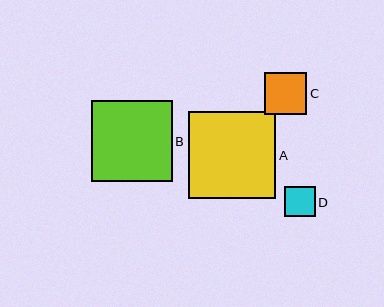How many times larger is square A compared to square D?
Square A is approximately 2.9 times the size of square D.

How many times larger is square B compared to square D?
Square B is approximately 2.7 times the size of square D.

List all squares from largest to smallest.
From largest to smallest: A, B, C, D.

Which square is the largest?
Square A is the largest with a size of approximately 88 pixels.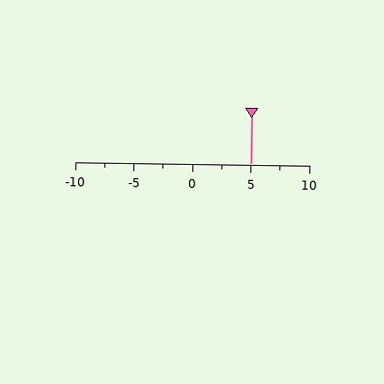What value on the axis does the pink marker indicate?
The marker indicates approximately 5.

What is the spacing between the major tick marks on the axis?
The major ticks are spaced 5 apart.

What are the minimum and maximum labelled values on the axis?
The axis runs from -10 to 10.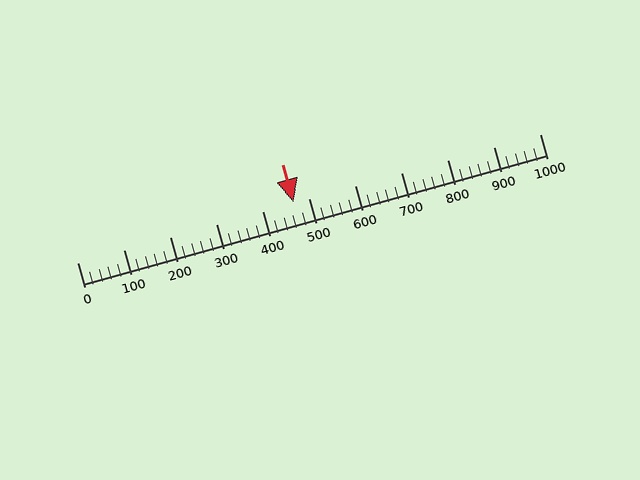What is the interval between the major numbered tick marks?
The major tick marks are spaced 100 units apart.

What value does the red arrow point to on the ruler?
The red arrow points to approximately 469.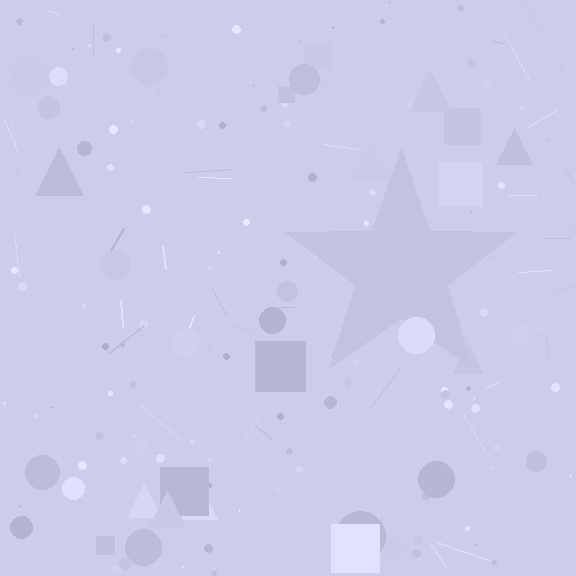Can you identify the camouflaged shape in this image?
The camouflaged shape is a star.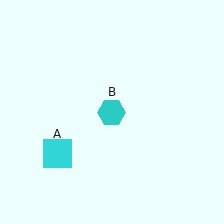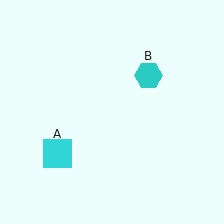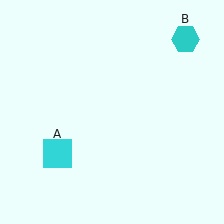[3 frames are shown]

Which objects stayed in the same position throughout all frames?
Cyan square (object A) remained stationary.